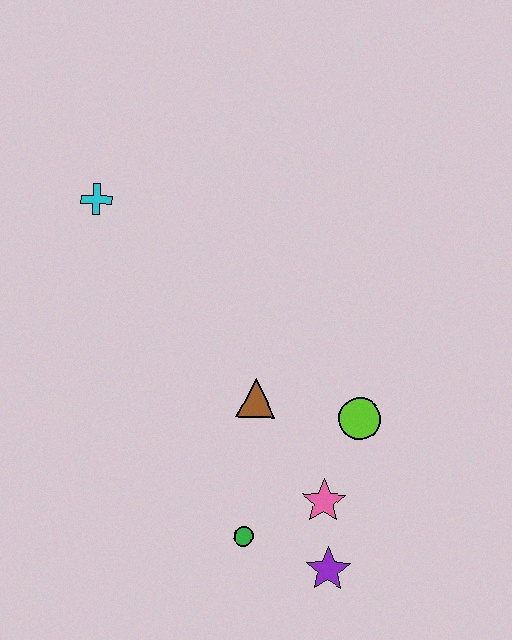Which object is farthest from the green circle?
The cyan cross is farthest from the green circle.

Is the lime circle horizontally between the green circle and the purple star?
No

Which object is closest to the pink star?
The purple star is closest to the pink star.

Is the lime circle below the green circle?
No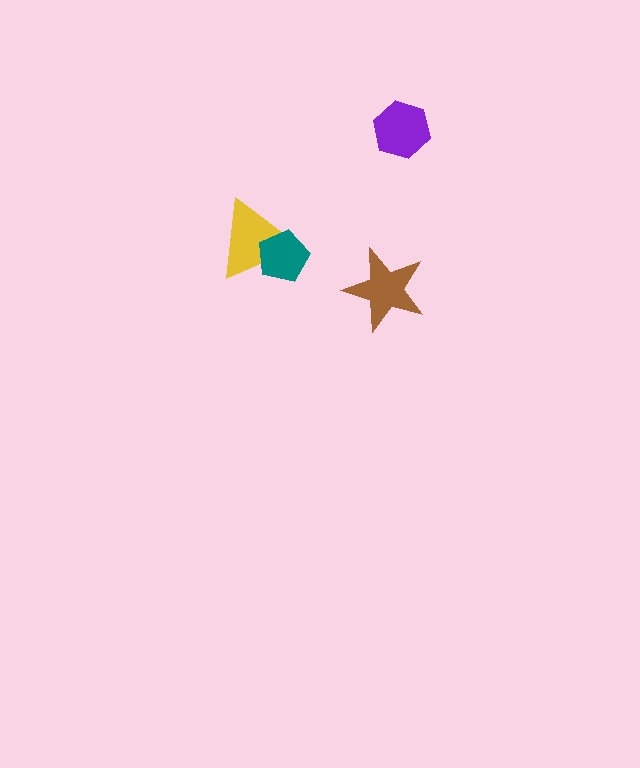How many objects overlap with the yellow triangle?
1 object overlaps with the yellow triangle.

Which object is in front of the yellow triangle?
The teal pentagon is in front of the yellow triangle.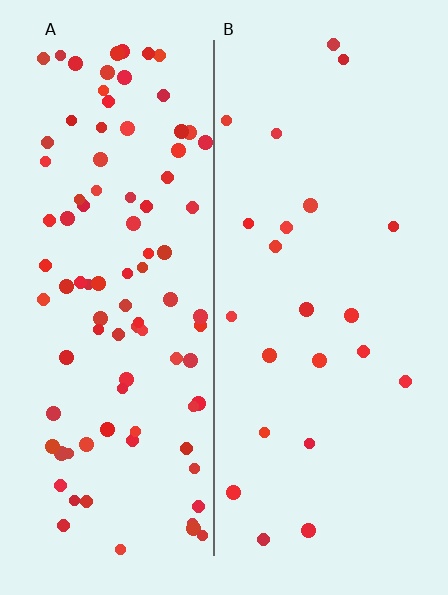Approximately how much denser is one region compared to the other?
Approximately 4.2× — region A over region B.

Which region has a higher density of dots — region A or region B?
A (the left).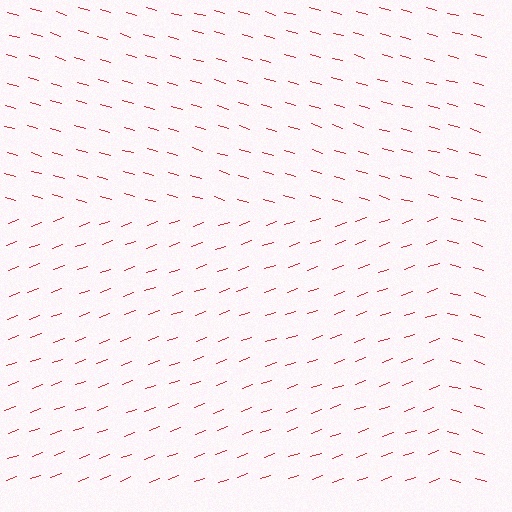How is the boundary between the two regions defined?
The boundary is defined purely by a change in line orientation (approximately 36 degrees difference). All lines are the same color and thickness.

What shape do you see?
I see a rectangle.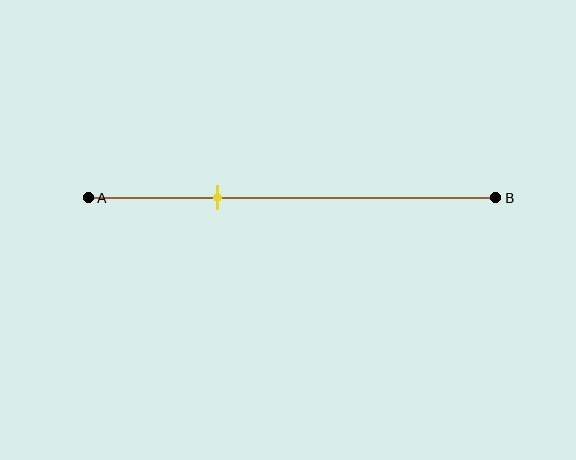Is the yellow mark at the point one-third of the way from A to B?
Yes, the mark is approximately at the one-third point.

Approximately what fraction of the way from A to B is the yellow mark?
The yellow mark is approximately 30% of the way from A to B.